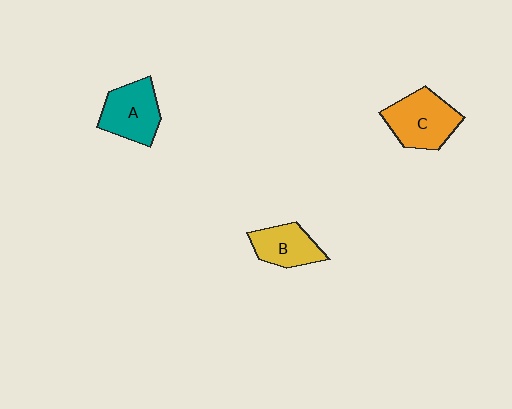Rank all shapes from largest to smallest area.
From largest to smallest: C (orange), A (teal), B (yellow).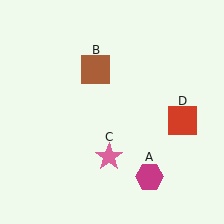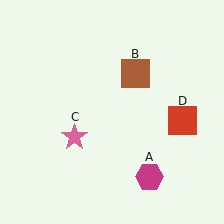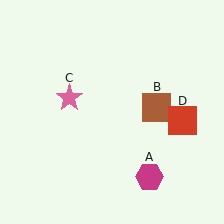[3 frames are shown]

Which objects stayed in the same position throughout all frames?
Magenta hexagon (object A) and red square (object D) remained stationary.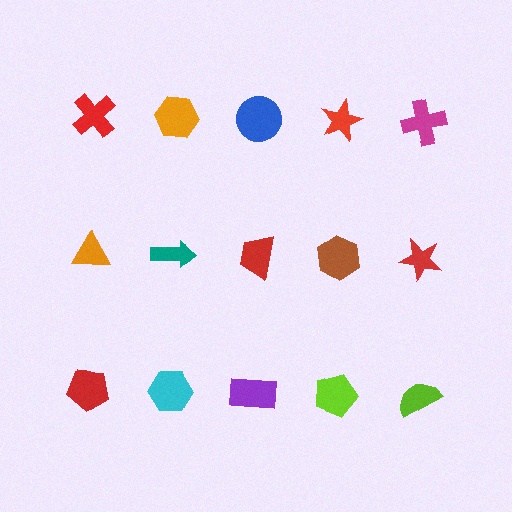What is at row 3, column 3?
A purple rectangle.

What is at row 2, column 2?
A teal arrow.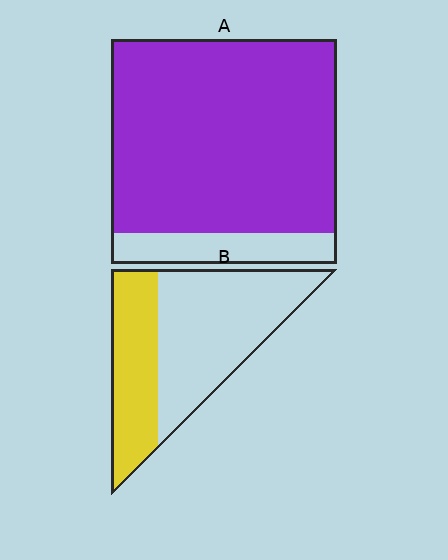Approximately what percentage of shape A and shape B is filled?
A is approximately 85% and B is approximately 35%.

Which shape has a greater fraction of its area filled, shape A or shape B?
Shape A.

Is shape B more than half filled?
No.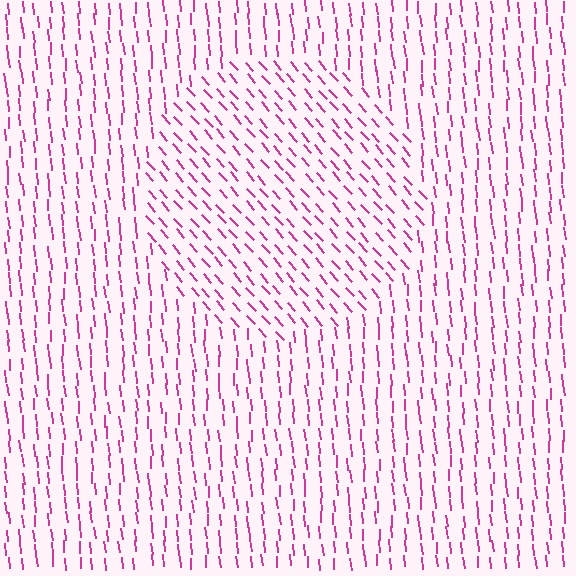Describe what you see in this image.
The image is filled with small magenta line segments. A circle region in the image has lines oriented differently from the surrounding lines, creating a visible texture boundary.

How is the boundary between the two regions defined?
The boundary is defined purely by a change in line orientation (approximately 36 degrees difference). All lines are the same color and thickness.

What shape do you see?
I see a circle.